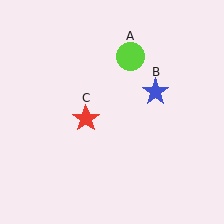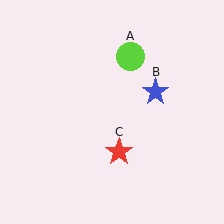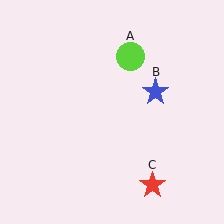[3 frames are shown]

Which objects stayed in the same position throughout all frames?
Lime circle (object A) and blue star (object B) remained stationary.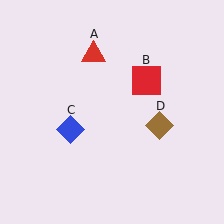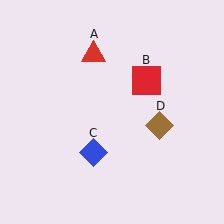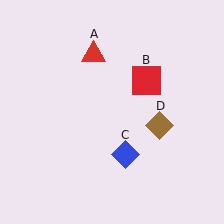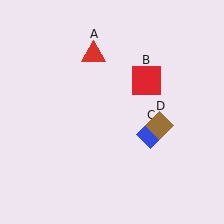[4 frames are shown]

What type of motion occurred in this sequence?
The blue diamond (object C) rotated counterclockwise around the center of the scene.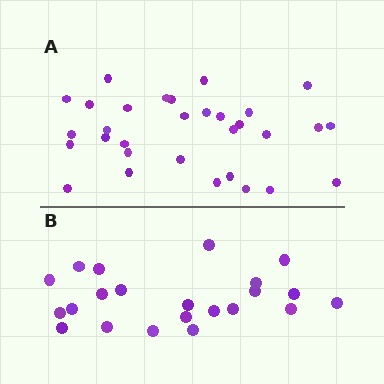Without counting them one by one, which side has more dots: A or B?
Region A (the top region) has more dots.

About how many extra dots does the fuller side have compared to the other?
Region A has roughly 8 or so more dots than region B.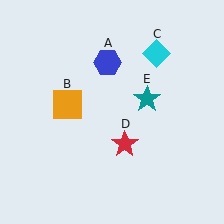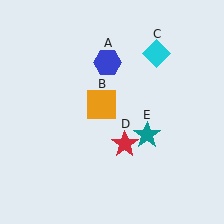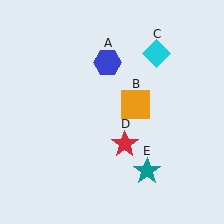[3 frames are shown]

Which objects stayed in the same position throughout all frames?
Blue hexagon (object A) and cyan diamond (object C) and red star (object D) remained stationary.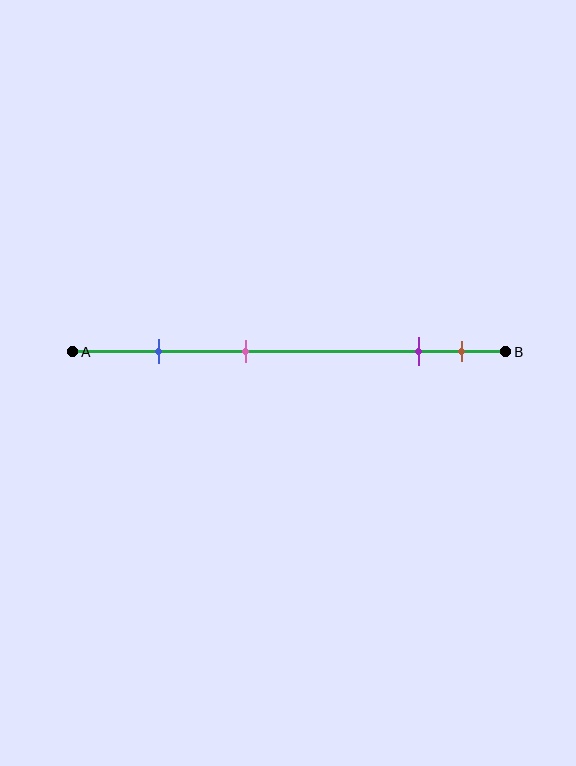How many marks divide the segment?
There are 4 marks dividing the segment.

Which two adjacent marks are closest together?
The purple and brown marks are the closest adjacent pair.